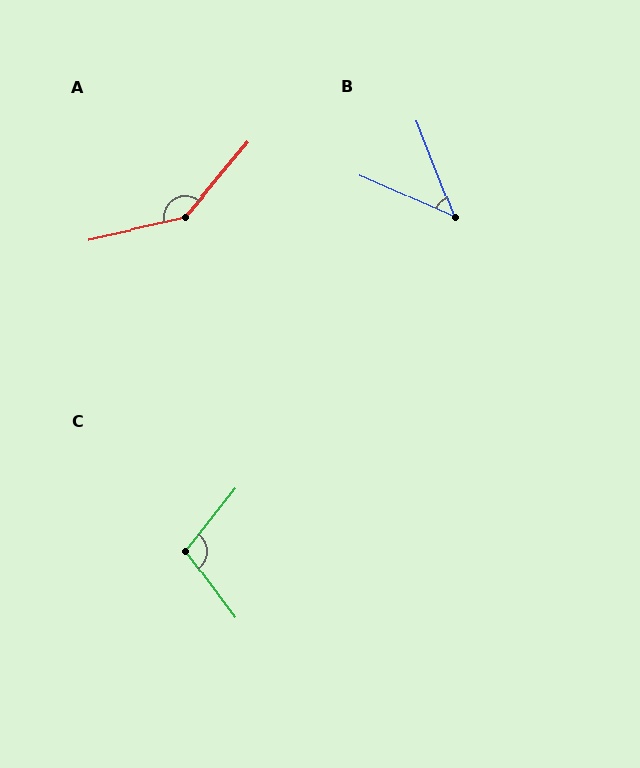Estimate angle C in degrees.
Approximately 105 degrees.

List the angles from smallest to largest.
B (45°), C (105°), A (142°).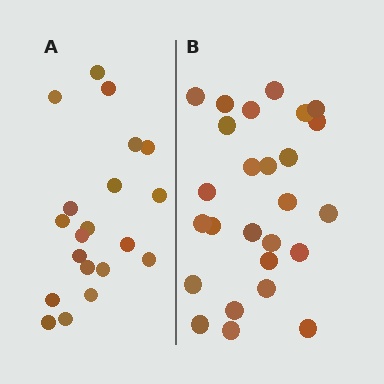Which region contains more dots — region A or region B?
Region B (the right region) has more dots.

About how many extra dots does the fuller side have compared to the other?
Region B has about 6 more dots than region A.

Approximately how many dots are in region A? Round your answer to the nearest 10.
About 20 dots.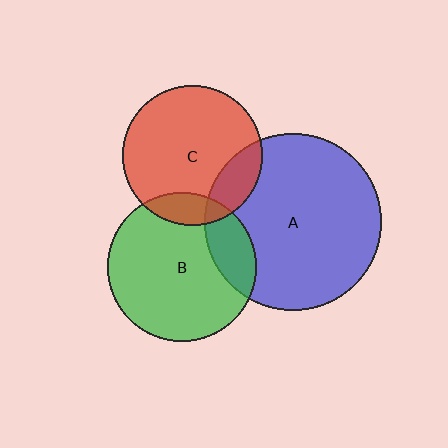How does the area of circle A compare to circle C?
Approximately 1.6 times.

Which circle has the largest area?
Circle A (blue).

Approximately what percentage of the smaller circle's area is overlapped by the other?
Approximately 15%.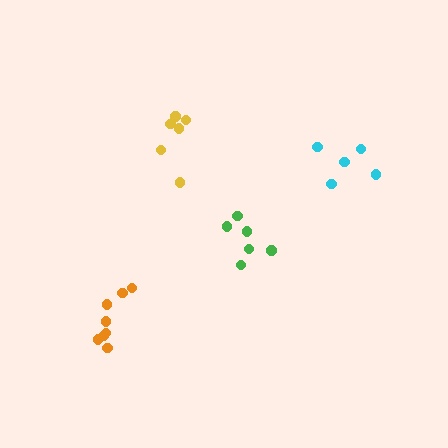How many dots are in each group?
Group 1: 6 dots, Group 2: 6 dots, Group 3: 8 dots, Group 4: 6 dots (26 total).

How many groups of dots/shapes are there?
There are 4 groups.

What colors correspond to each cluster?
The clusters are colored: yellow, cyan, orange, green.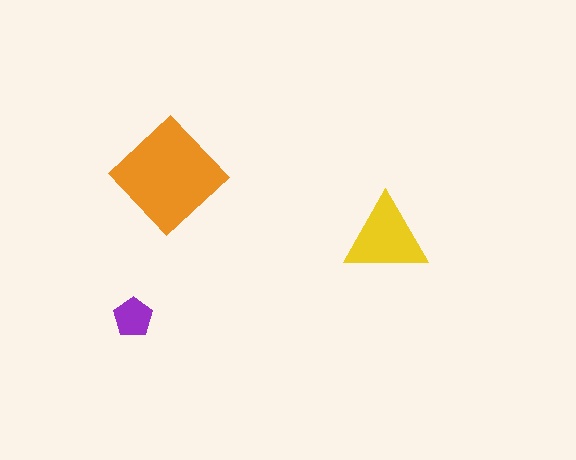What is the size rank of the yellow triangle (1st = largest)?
2nd.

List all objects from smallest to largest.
The purple pentagon, the yellow triangle, the orange diamond.